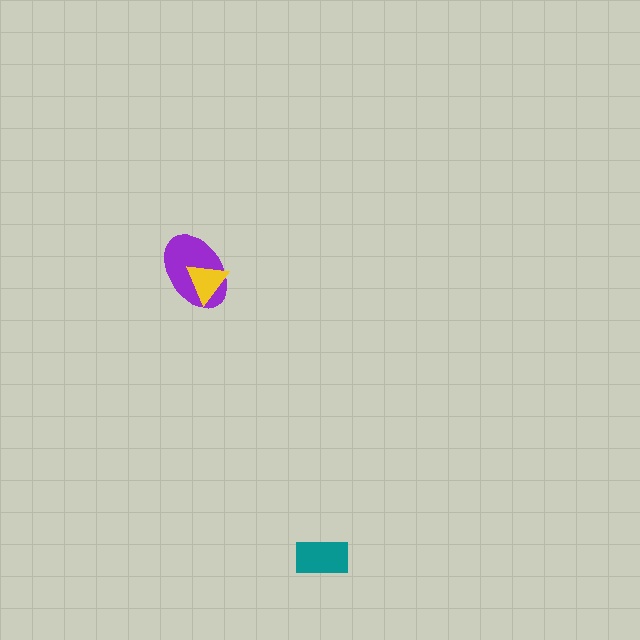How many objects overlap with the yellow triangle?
1 object overlaps with the yellow triangle.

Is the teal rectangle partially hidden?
No, no other shape covers it.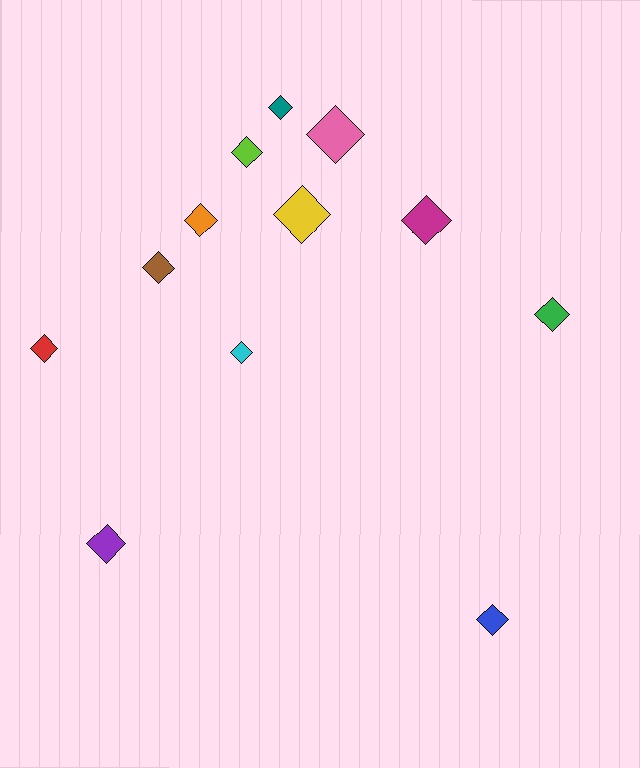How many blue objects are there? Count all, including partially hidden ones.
There is 1 blue object.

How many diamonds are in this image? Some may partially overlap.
There are 12 diamonds.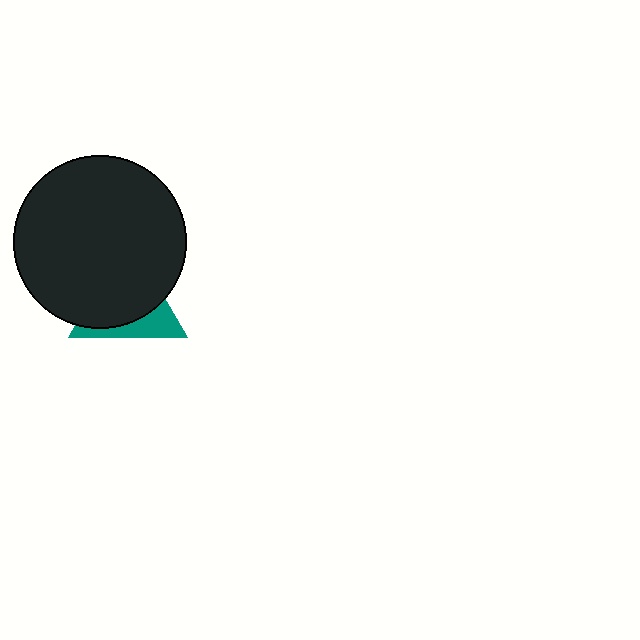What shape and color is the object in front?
The object in front is a black circle.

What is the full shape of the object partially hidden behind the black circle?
The partially hidden object is a teal triangle.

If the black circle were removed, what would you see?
You would see the complete teal triangle.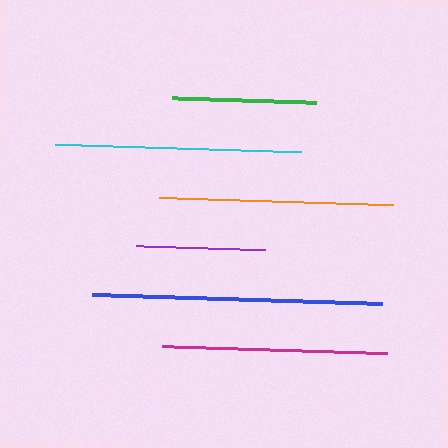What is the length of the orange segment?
The orange segment is approximately 234 pixels long.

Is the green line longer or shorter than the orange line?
The orange line is longer than the green line.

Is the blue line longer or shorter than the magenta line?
The blue line is longer than the magenta line.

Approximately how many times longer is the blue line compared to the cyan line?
The blue line is approximately 1.2 times the length of the cyan line.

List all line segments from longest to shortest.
From longest to shortest: blue, cyan, orange, magenta, green, purple.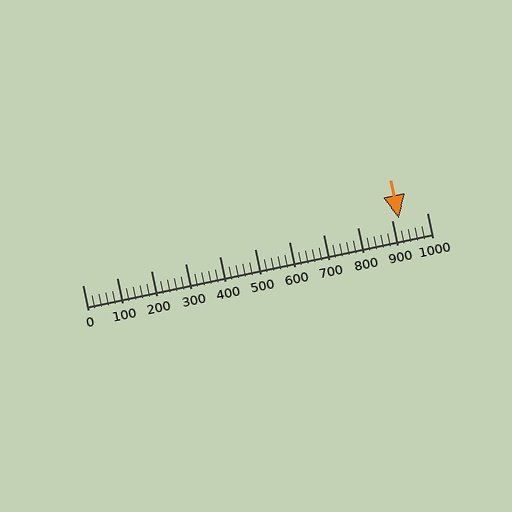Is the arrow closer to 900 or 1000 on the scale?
The arrow is closer to 900.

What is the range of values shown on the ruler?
The ruler shows values from 0 to 1000.